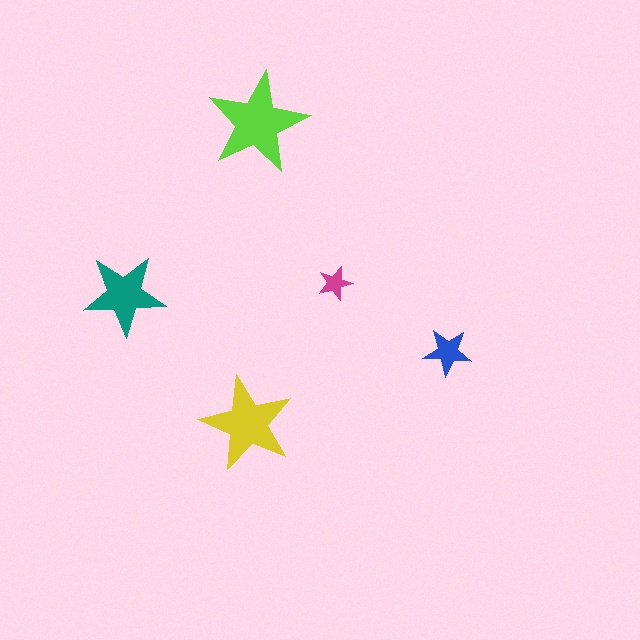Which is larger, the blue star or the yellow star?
The yellow one.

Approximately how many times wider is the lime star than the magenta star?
About 3 times wider.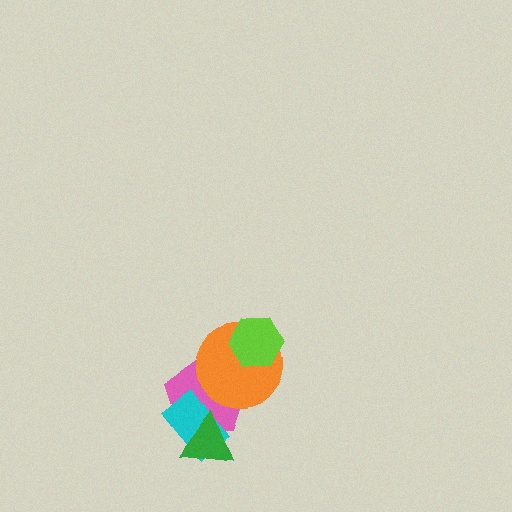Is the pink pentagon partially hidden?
Yes, it is partially covered by another shape.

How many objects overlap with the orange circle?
2 objects overlap with the orange circle.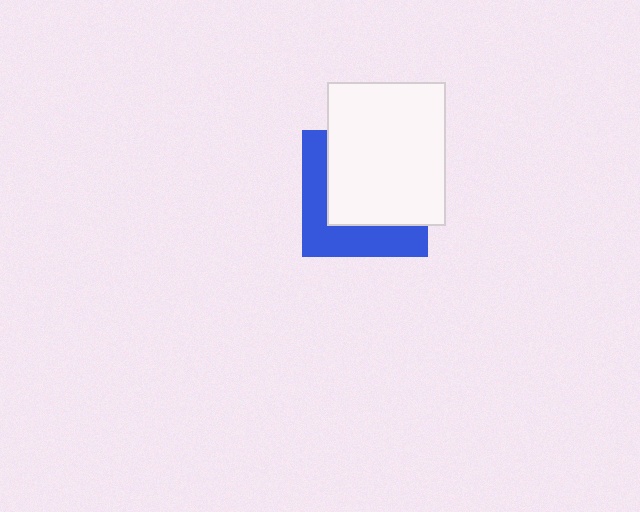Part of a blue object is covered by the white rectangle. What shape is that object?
It is a square.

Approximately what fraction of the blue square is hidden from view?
Roughly 60% of the blue square is hidden behind the white rectangle.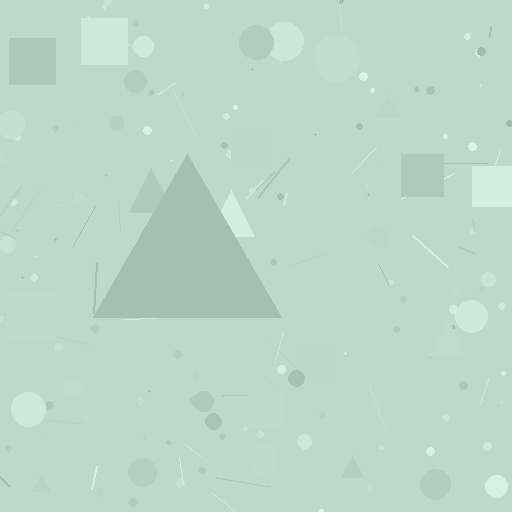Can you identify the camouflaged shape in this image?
The camouflaged shape is a triangle.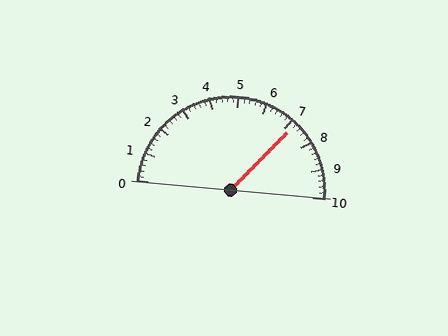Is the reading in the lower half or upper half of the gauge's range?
The reading is in the upper half of the range (0 to 10).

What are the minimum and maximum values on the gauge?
The gauge ranges from 0 to 10.